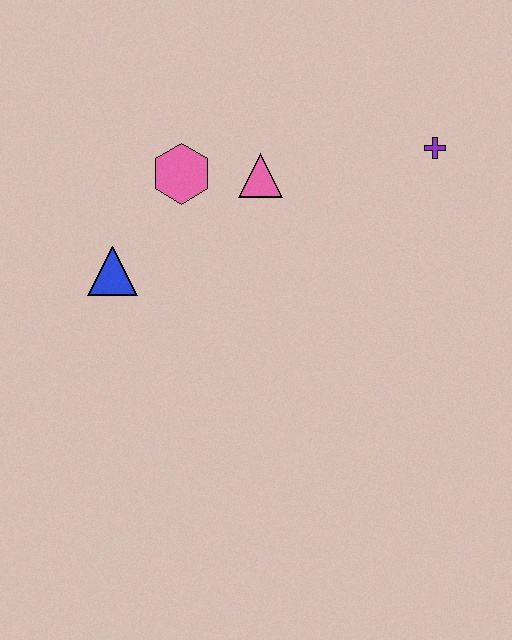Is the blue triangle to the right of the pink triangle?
No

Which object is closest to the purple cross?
The pink triangle is closest to the purple cross.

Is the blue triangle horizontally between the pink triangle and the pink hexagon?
No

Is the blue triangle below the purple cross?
Yes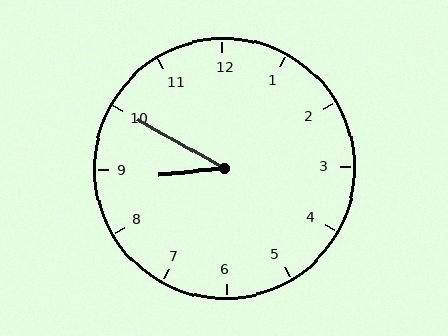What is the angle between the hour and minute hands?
Approximately 35 degrees.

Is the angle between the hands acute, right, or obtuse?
It is acute.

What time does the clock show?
8:50.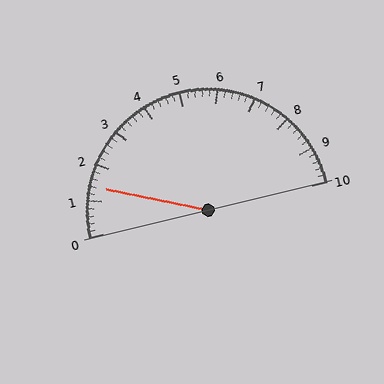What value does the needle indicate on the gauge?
The needle indicates approximately 1.4.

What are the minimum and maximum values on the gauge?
The gauge ranges from 0 to 10.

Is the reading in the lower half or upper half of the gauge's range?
The reading is in the lower half of the range (0 to 10).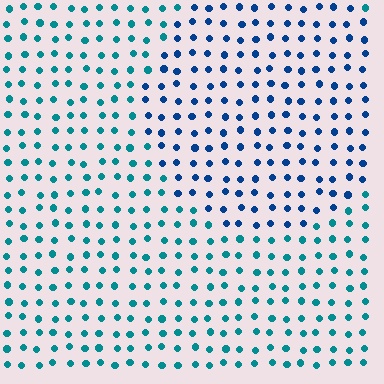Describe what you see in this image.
The image is filled with small teal elements in a uniform arrangement. A circle-shaped region is visible where the elements are tinted to a slightly different hue, forming a subtle color boundary.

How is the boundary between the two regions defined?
The boundary is defined purely by a slight shift in hue (about 34 degrees). Spacing, size, and orientation are identical on both sides.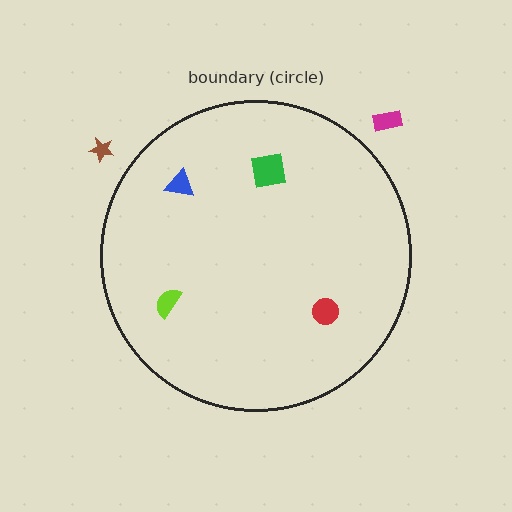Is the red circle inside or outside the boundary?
Inside.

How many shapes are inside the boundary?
4 inside, 2 outside.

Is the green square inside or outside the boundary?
Inside.